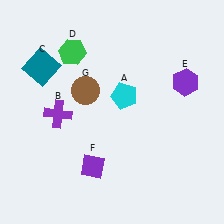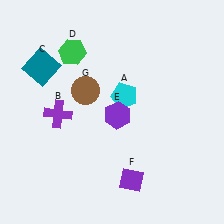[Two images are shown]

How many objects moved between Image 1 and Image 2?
2 objects moved between the two images.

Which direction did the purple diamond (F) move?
The purple diamond (F) moved right.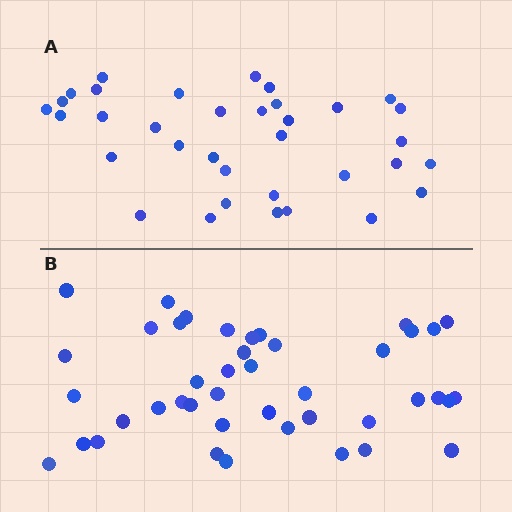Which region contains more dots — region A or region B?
Region B (the bottom region) has more dots.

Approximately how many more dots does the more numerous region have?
Region B has roughly 8 or so more dots than region A.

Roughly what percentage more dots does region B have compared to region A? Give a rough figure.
About 25% more.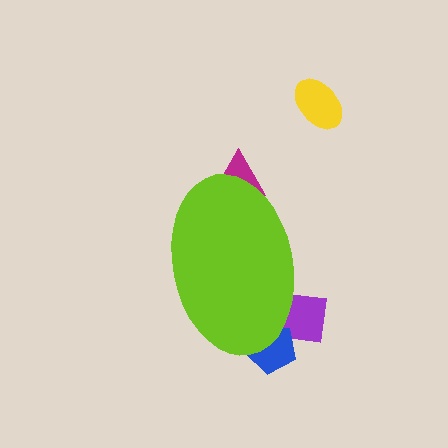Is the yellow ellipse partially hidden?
No, the yellow ellipse is fully visible.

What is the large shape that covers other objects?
A lime ellipse.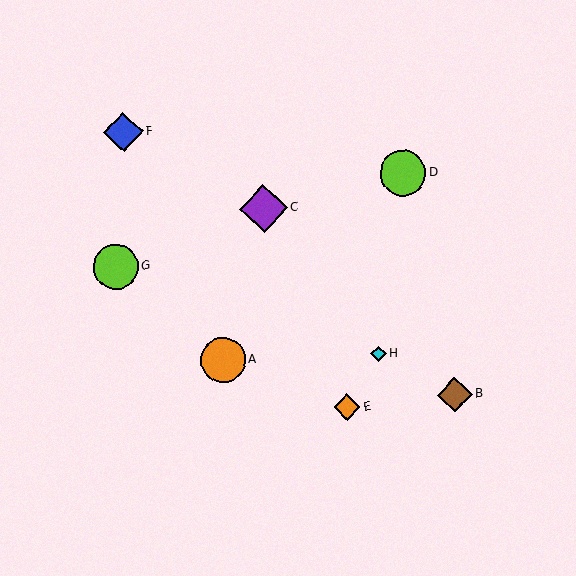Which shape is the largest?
The purple diamond (labeled C) is the largest.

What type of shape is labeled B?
Shape B is a brown diamond.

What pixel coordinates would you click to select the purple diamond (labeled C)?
Click at (264, 208) to select the purple diamond C.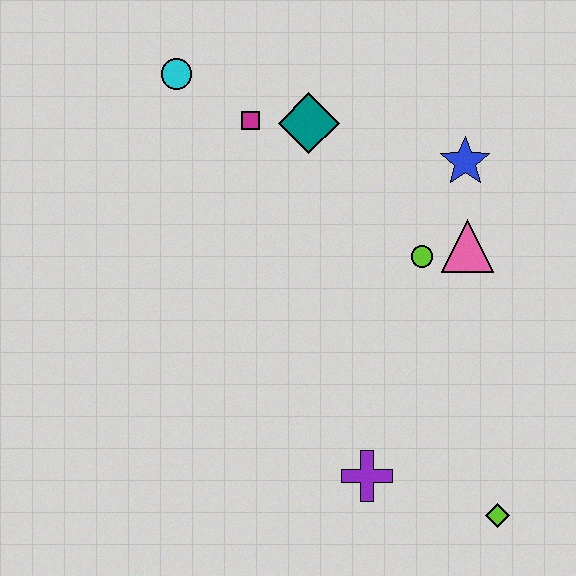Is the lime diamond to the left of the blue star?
No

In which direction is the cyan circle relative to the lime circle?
The cyan circle is to the left of the lime circle.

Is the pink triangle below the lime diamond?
No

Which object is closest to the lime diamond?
The purple cross is closest to the lime diamond.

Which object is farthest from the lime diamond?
The cyan circle is farthest from the lime diamond.